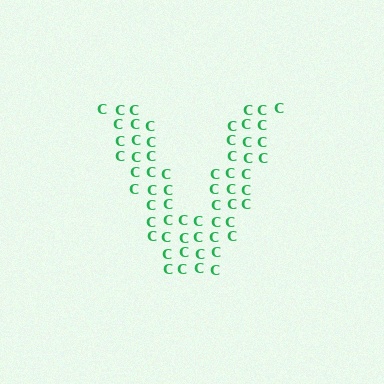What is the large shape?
The large shape is the letter V.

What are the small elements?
The small elements are letter C's.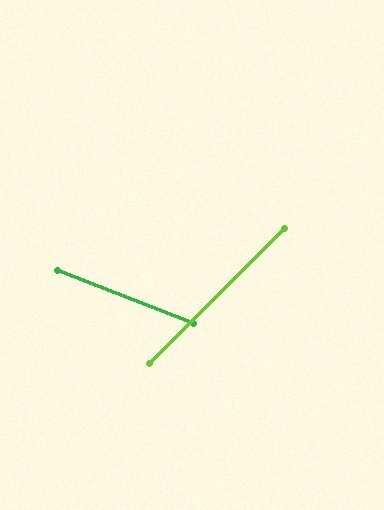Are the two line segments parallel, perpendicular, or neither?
Neither parallel nor perpendicular — they differ by about 66°.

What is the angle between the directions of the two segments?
Approximately 66 degrees.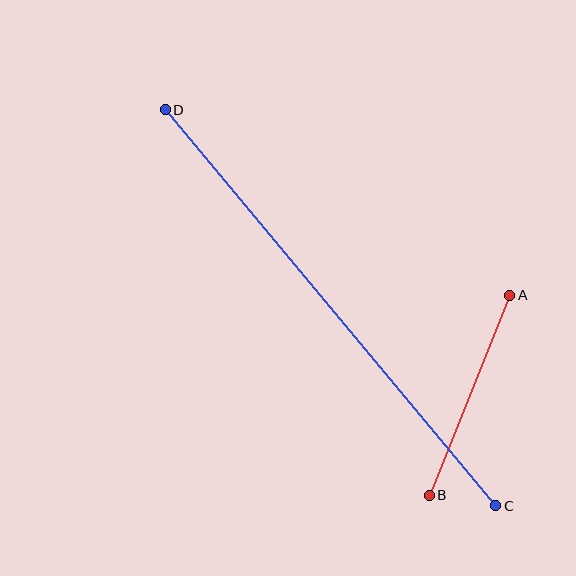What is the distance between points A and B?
The distance is approximately 216 pixels.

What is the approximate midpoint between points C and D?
The midpoint is at approximately (331, 308) pixels.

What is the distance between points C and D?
The distance is approximately 516 pixels.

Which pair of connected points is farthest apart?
Points C and D are farthest apart.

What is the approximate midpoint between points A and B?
The midpoint is at approximately (470, 395) pixels.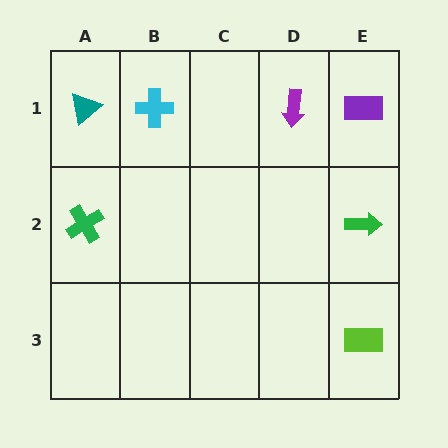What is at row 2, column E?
A green arrow.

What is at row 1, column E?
A purple rectangle.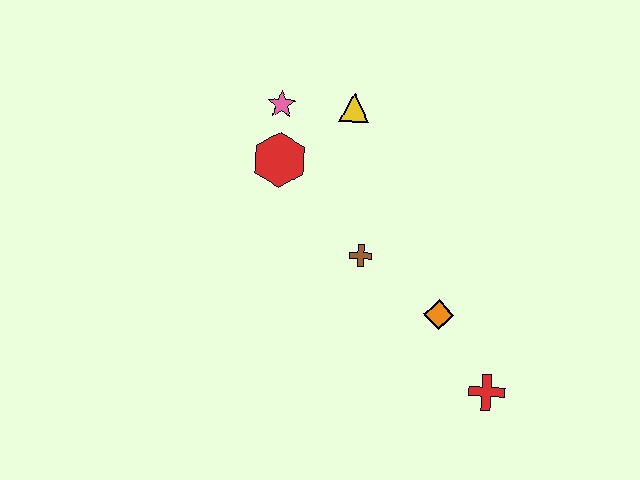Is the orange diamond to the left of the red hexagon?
No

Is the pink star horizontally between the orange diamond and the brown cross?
No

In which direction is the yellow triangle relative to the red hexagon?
The yellow triangle is to the right of the red hexagon.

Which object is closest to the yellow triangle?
The pink star is closest to the yellow triangle.